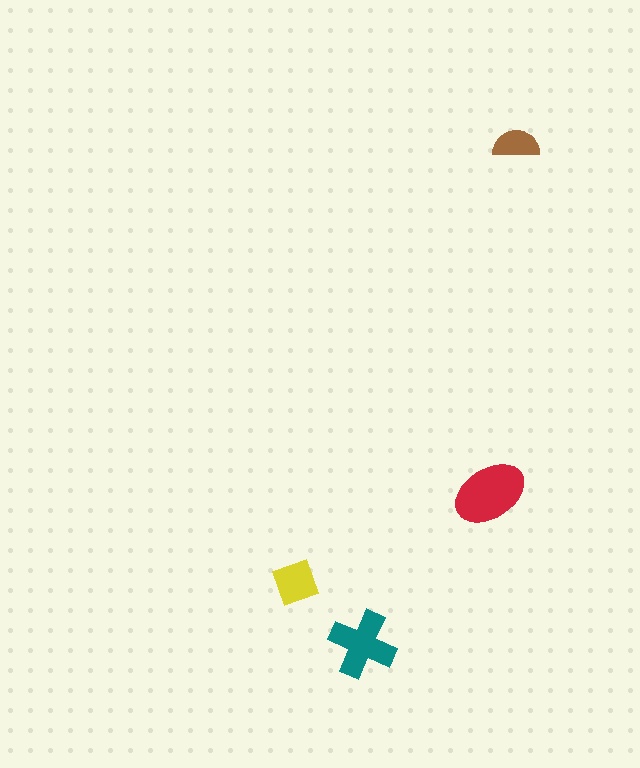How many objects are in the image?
There are 4 objects in the image.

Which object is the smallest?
The brown semicircle.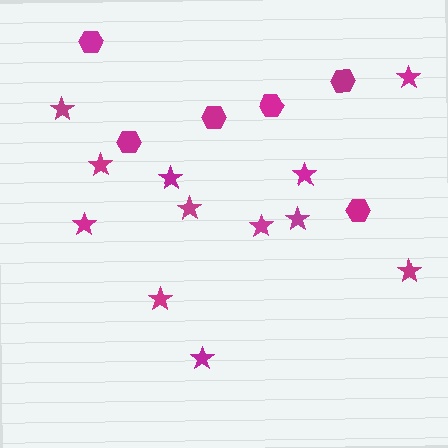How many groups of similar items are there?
There are 2 groups: one group of stars (12) and one group of hexagons (6).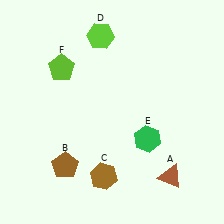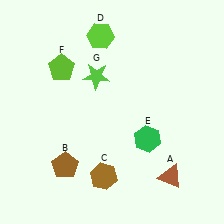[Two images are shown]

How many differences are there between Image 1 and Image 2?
There is 1 difference between the two images.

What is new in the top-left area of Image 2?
A lime star (G) was added in the top-left area of Image 2.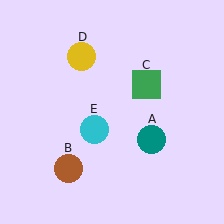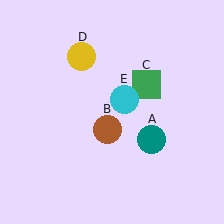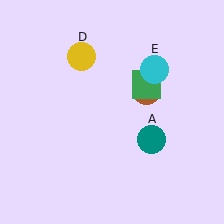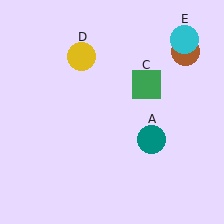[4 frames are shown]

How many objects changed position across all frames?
2 objects changed position: brown circle (object B), cyan circle (object E).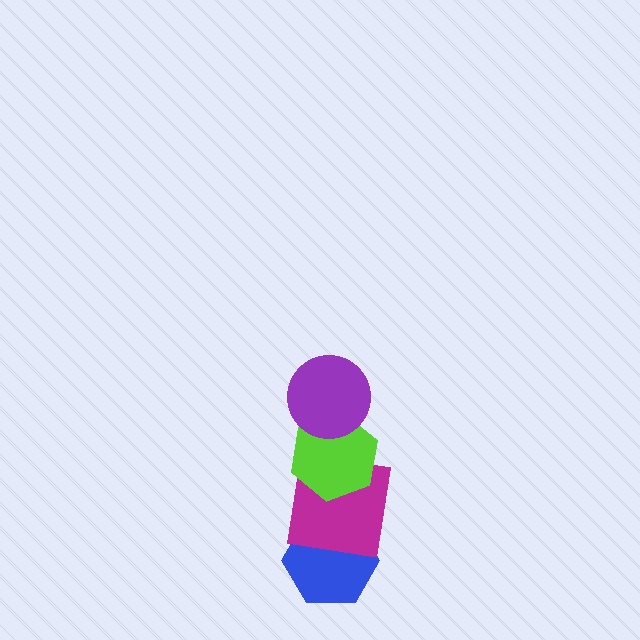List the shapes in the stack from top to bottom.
From top to bottom: the purple circle, the lime hexagon, the magenta square, the blue hexagon.